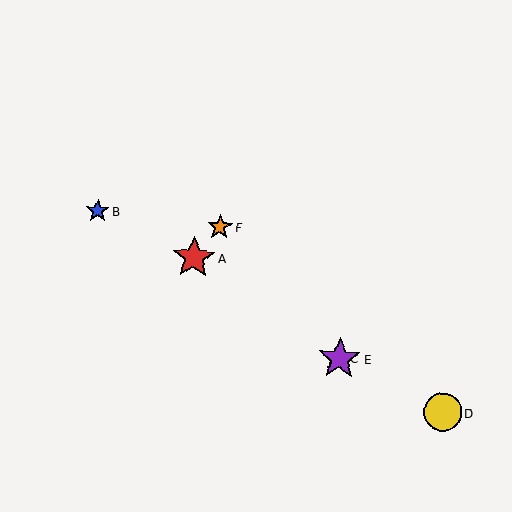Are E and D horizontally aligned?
No, E is at y≈359 and D is at y≈412.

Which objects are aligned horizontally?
Objects C, E are aligned horizontally.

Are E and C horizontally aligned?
Yes, both are at y≈359.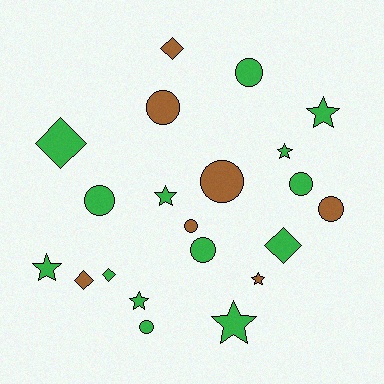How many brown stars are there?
There is 1 brown star.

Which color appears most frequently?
Green, with 14 objects.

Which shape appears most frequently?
Circle, with 9 objects.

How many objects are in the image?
There are 21 objects.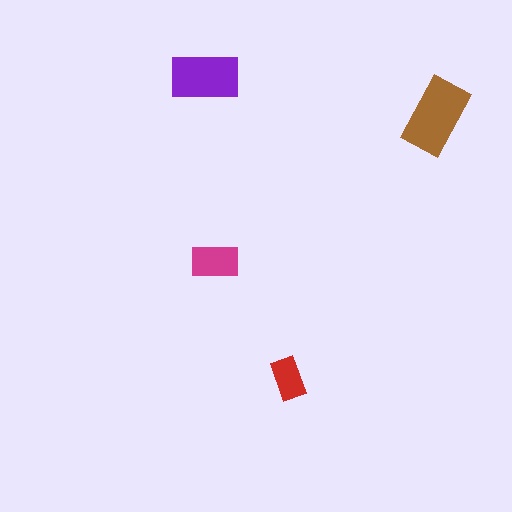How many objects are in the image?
There are 4 objects in the image.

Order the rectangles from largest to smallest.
the brown one, the purple one, the magenta one, the red one.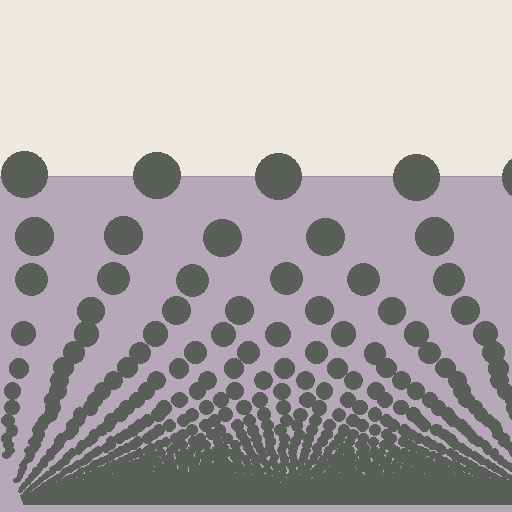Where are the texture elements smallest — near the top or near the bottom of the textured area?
Near the bottom.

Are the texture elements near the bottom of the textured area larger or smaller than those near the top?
Smaller. The gradient is inverted — elements near the bottom are smaller and denser.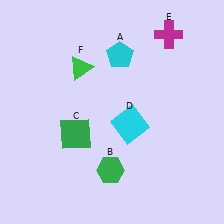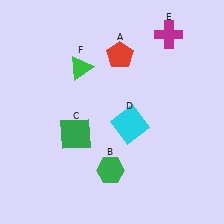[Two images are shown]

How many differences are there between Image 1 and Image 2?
There is 1 difference between the two images.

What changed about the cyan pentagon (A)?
In Image 1, A is cyan. In Image 2, it changed to red.